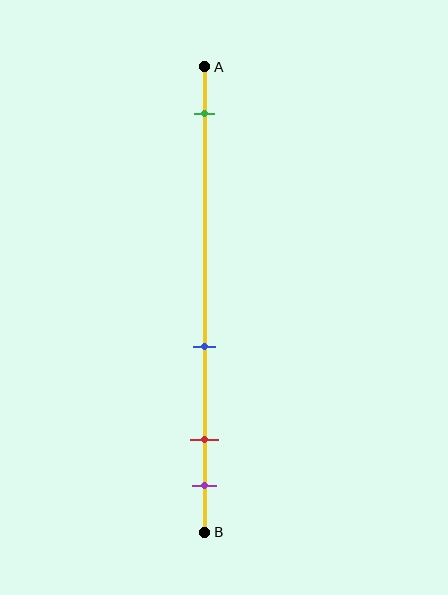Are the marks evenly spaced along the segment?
No, the marks are not evenly spaced.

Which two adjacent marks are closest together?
The red and purple marks are the closest adjacent pair.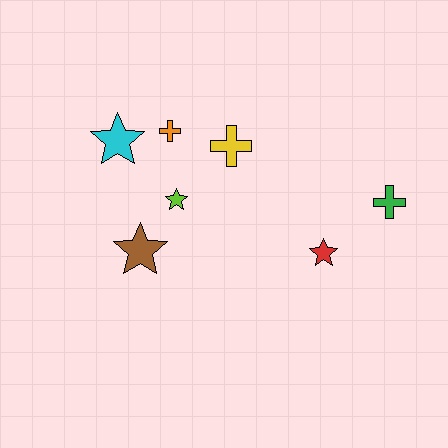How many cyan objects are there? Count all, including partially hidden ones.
There is 1 cyan object.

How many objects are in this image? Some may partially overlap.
There are 7 objects.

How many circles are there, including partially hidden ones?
There are no circles.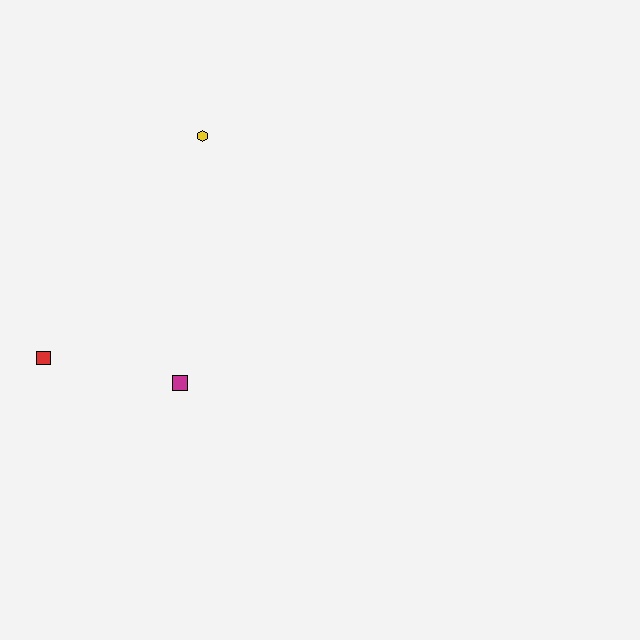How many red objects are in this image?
There is 1 red object.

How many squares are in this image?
There are 2 squares.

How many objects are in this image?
There are 3 objects.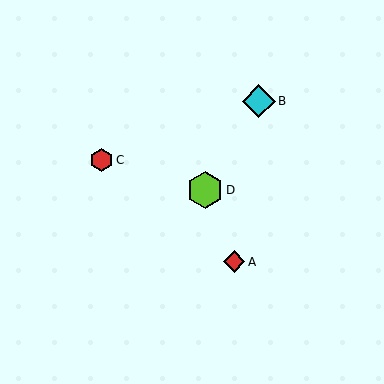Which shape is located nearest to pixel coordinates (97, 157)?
The red hexagon (labeled C) at (101, 160) is nearest to that location.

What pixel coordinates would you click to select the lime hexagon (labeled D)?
Click at (205, 190) to select the lime hexagon D.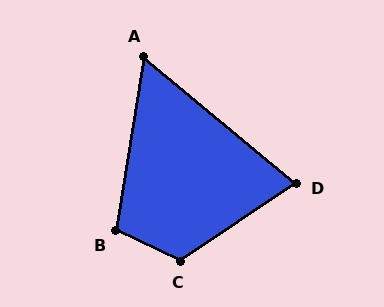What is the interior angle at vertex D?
Approximately 74 degrees (acute).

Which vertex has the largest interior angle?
C, at approximately 121 degrees.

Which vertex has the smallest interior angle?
A, at approximately 59 degrees.